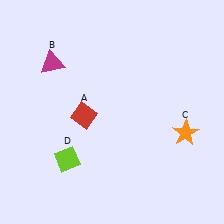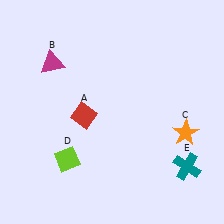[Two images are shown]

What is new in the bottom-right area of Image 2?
A teal cross (E) was added in the bottom-right area of Image 2.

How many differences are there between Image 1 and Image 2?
There is 1 difference between the two images.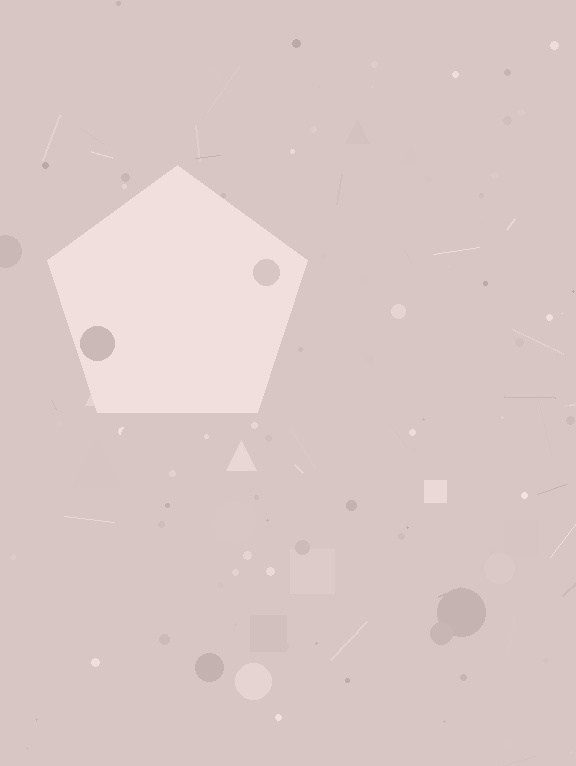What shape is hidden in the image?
A pentagon is hidden in the image.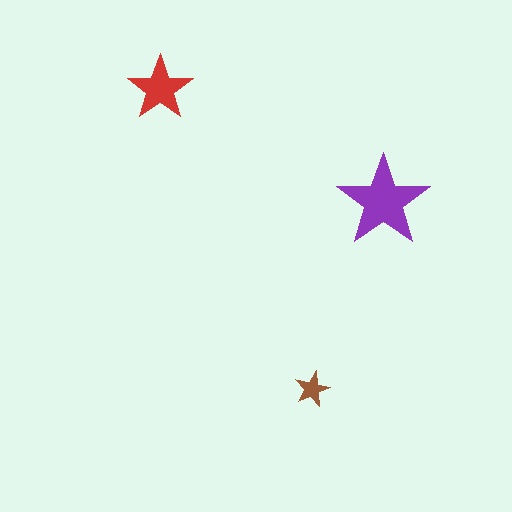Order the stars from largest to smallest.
the purple one, the red one, the brown one.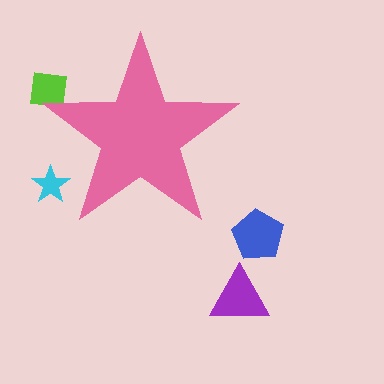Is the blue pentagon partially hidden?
No, the blue pentagon is fully visible.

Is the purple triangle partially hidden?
No, the purple triangle is fully visible.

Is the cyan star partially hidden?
Yes, the cyan star is partially hidden behind the pink star.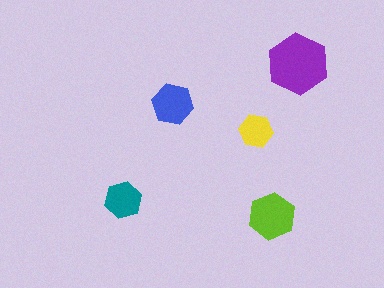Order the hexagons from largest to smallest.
the purple one, the lime one, the blue one, the teal one, the yellow one.